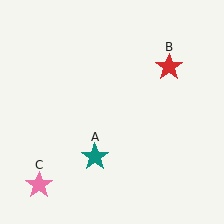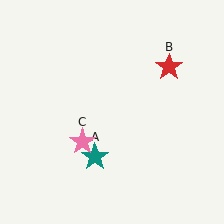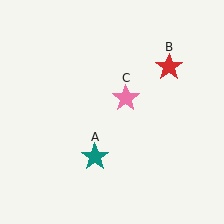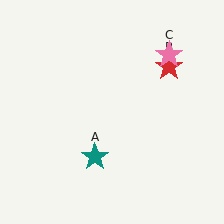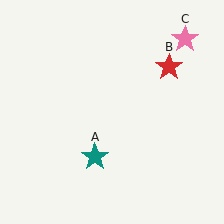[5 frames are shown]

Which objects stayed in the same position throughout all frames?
Teal star (object A) and red star (object B) remained stationary.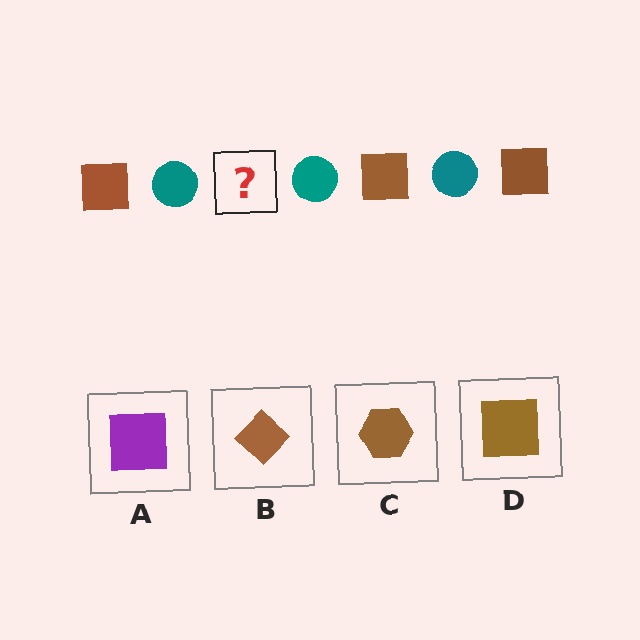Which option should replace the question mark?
Option D.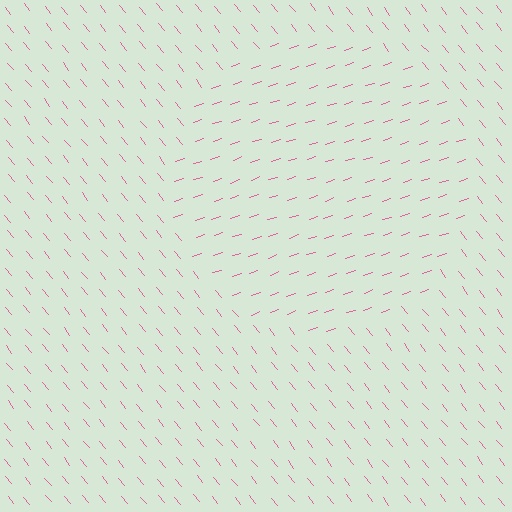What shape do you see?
I see a circle.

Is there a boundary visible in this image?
Yes, there is a texture boundary formed by a change in line orientation.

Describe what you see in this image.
The image is filled with small pink line segments. A circle region in the image has lines oriented differently from the surrounding lines, creating a visible texture boundary.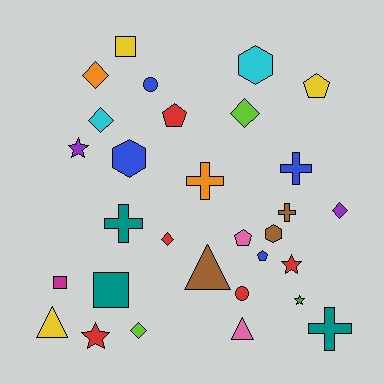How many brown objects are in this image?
There are 3 brown objects.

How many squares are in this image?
There are 3 squares.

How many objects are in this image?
There are 30 objects.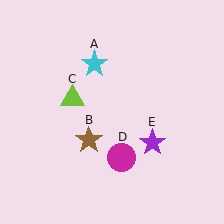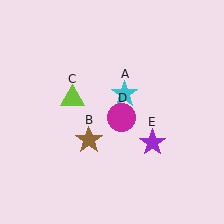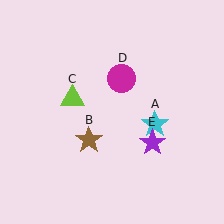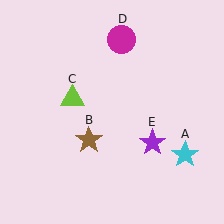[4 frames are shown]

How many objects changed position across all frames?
2 objects changed position: cyan star (object A), magenta circle (object D).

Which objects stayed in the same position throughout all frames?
Brown star (object B) and lime triangle (object C) and purple star (object E) remained stationary.